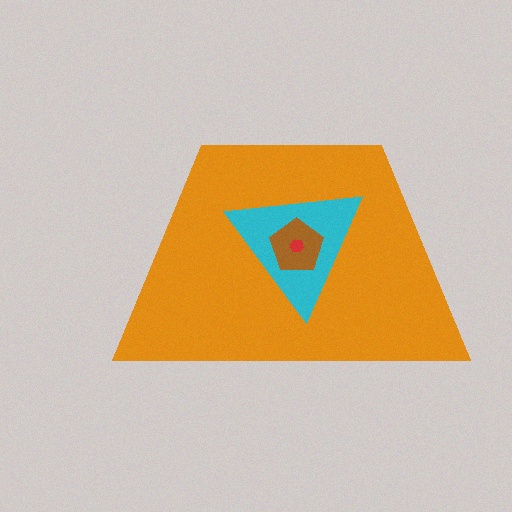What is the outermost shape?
The orange trapezoid.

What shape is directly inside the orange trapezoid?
The cyan triangle.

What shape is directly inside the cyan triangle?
The brown pentagon.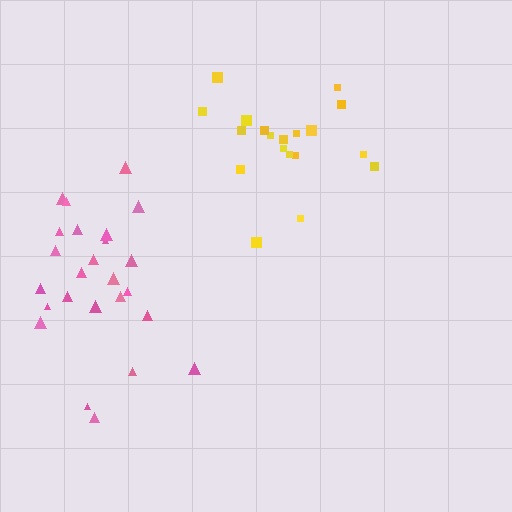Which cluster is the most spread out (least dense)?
Pink.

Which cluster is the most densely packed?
Yellow.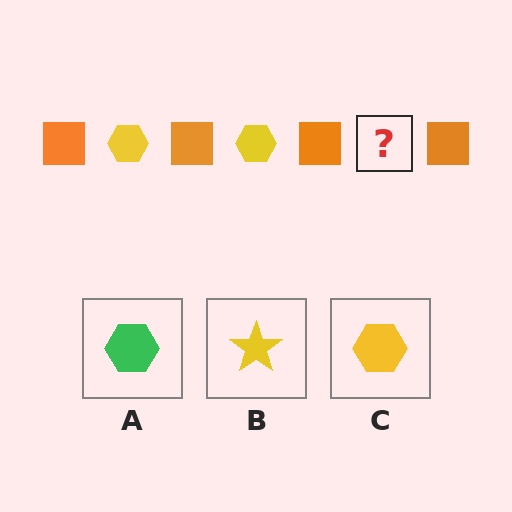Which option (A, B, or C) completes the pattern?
C.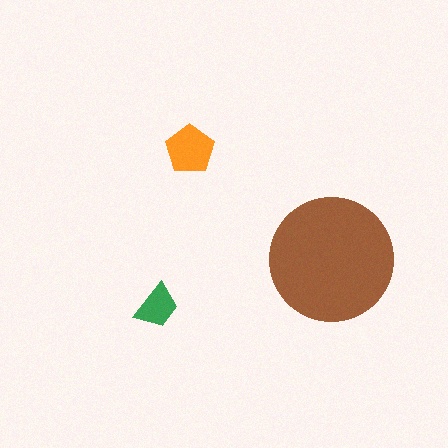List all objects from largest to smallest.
The brown circle, the orange pentagon, the green trapezoid.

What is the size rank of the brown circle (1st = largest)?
1st.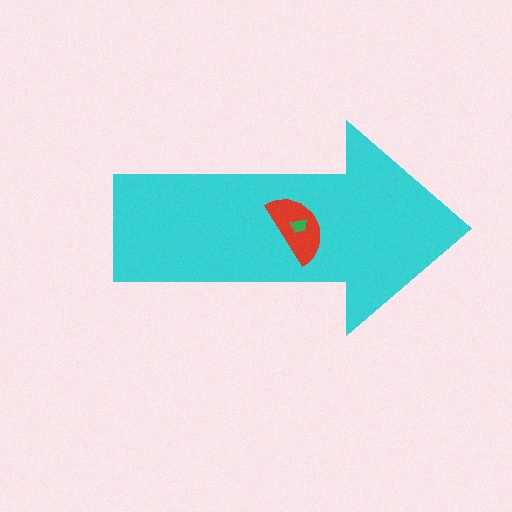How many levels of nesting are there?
3.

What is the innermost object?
The green trapezoid.